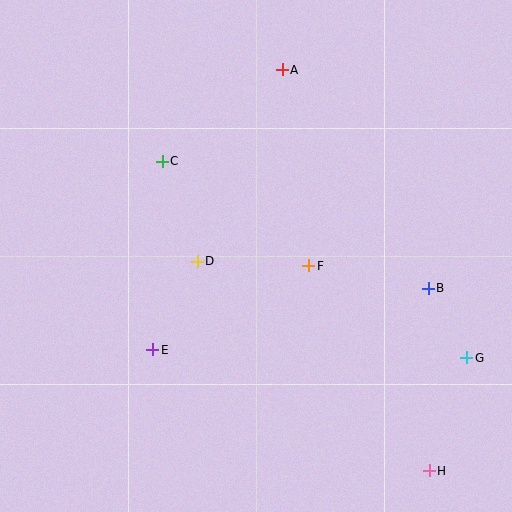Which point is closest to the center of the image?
Point F at (309, 266) is closest to the center.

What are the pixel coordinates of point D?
Point D is at (197, 261).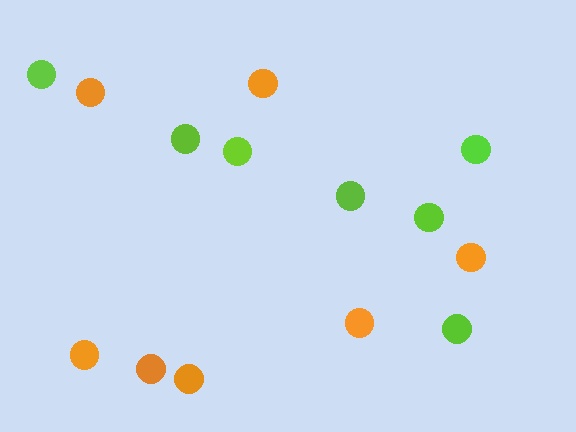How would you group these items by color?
There are 2 groups: one group of orange circles (7) and one group of lime circles (7).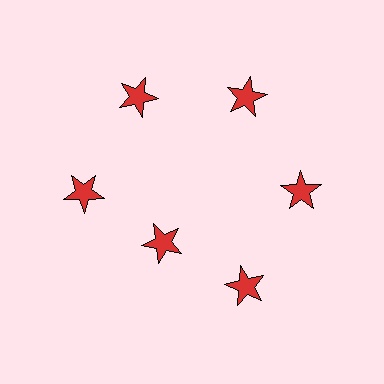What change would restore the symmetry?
The symmetry would be restored by moving it outward, back onto the ring so that all 6 stars sit at equal angles and equal distance from the center.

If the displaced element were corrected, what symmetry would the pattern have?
It would have 6-fold rotational symmetry — the pattern would map onto itself every 60 degrees.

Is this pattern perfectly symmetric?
No. The 6 red stars are arranged in a ring, but one element near the 7 o'clock position is pulled inward toward the center, breaking the 6-fold rotational symmetry.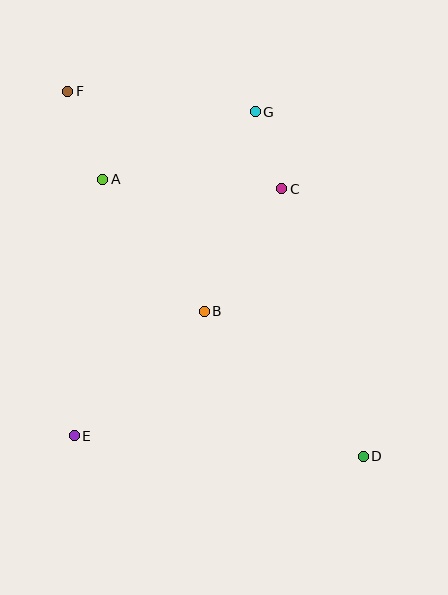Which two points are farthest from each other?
Points D and F are farthest from each other.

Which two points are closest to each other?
Points C and G are closest to each other.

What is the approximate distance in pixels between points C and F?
The distance between C and F is approximately 235 pixels.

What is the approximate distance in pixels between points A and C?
The distance between A and C is approximately 179 pixels.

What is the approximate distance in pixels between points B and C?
The distance between B and C is approximately 145 pixels.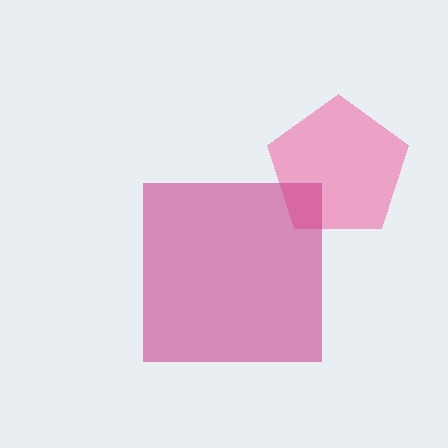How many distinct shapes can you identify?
There are 2 distinct shapes: a pink pentagon, a magenta square.